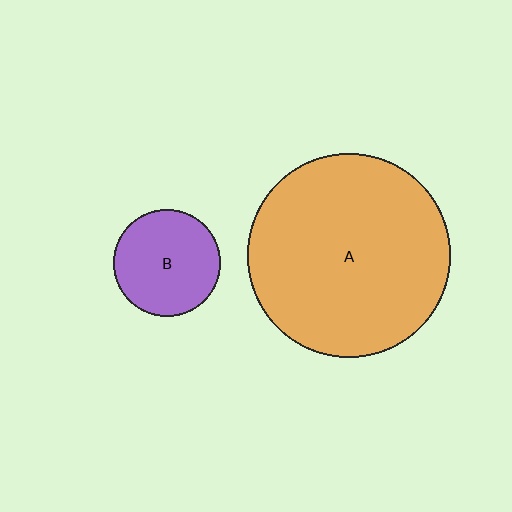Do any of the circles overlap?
No, none of the circles overlap.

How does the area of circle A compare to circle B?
Approximately 3.6 times.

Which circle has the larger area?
Circle A (orange).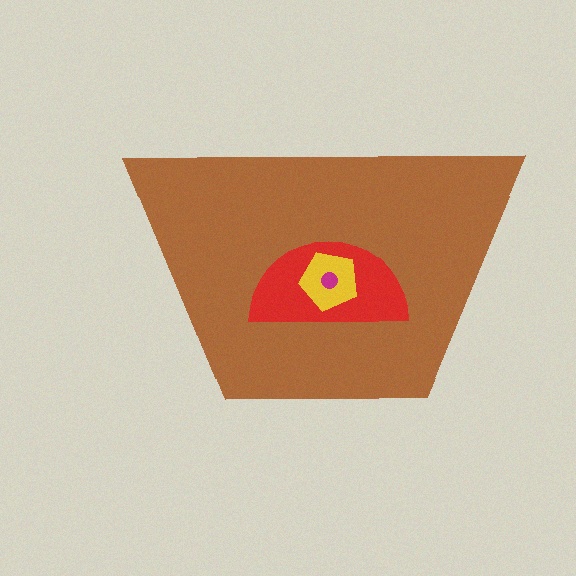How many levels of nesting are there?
4.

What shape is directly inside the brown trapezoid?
The red semicircle.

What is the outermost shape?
The brown trapezoid.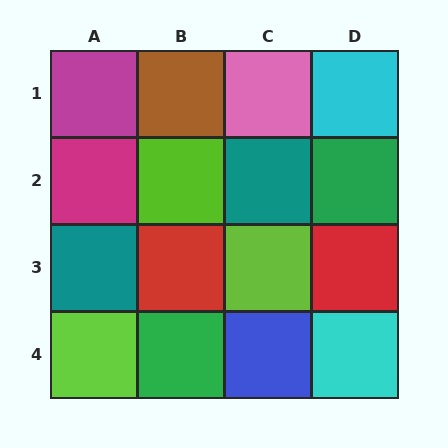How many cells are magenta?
2 cells are magenta.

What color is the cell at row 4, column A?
Lime.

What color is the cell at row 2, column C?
Teal.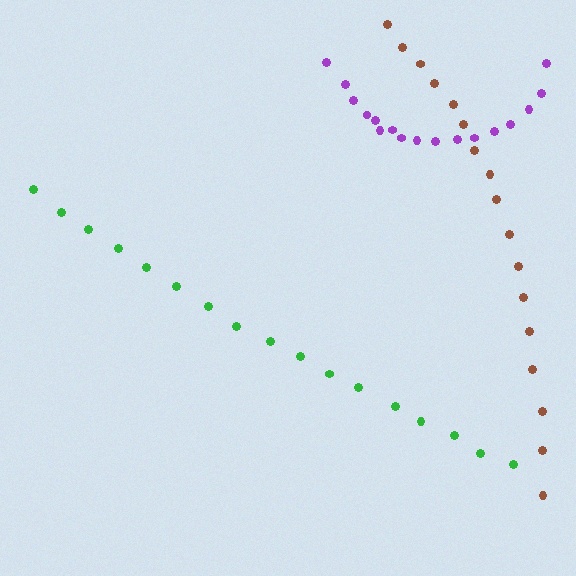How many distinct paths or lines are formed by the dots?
There are 3 distinct paths.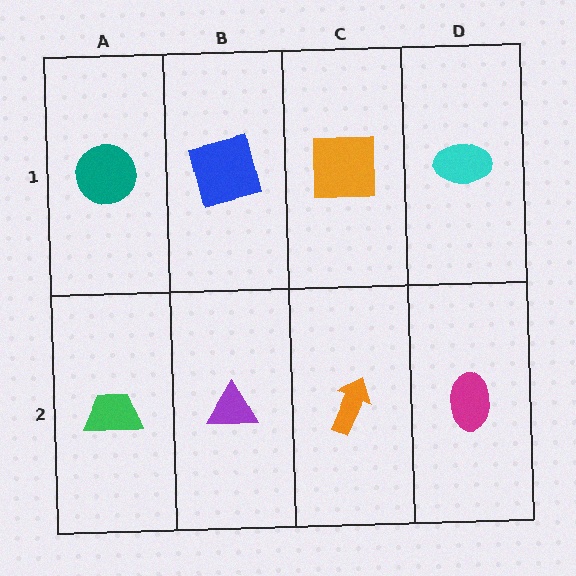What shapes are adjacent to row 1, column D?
A magenta ellipse (row 2, column D), an orange square (row 1, column C).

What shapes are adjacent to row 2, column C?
An orange square (row 1, column C), a purple triangle (row 2, column B), a magenta ellipse (row 2, column D).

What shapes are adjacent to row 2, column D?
A cyan ellipse (row 1, column D), an orange arrow (row 2, column C).